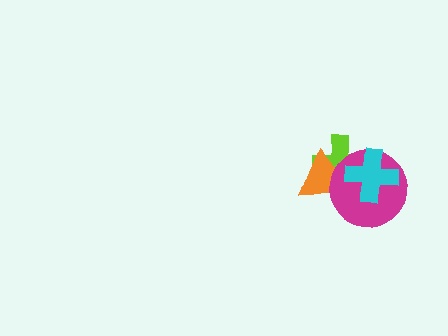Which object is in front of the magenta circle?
The cyan cross is in front of the magenta circle.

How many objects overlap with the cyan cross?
3 objects overlap with the cyan cross.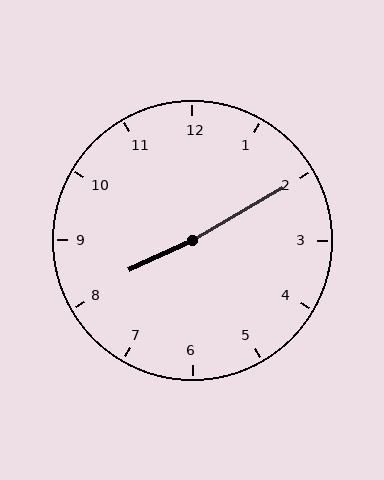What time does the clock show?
8:10.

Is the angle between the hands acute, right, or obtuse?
It is obtuse.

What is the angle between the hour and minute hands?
Approximately 175 degrees.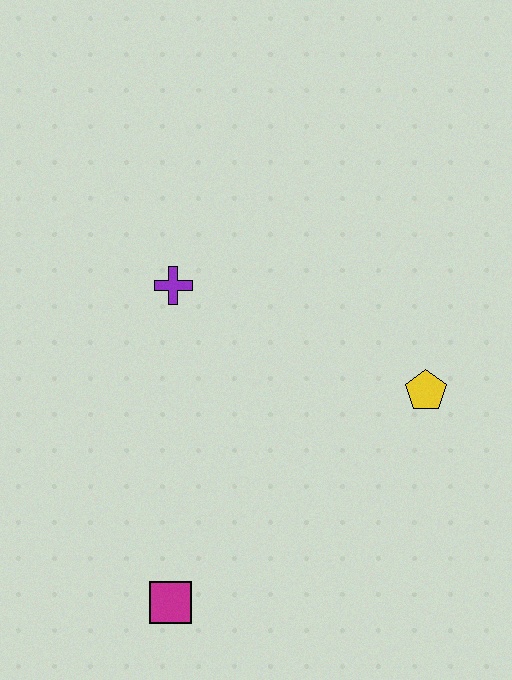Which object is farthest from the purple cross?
The magenta square is farthest from the purple cross.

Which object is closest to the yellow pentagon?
The purple cross is closest to the yellow pentagon.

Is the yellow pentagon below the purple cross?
Yes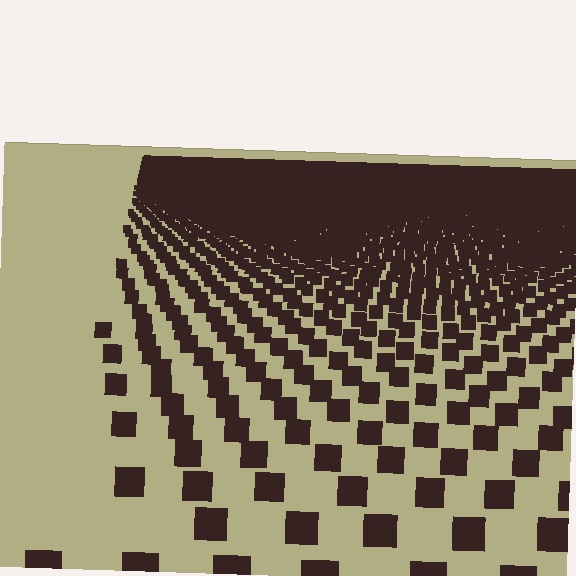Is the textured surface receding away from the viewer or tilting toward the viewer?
The surface is receding away from the viewer. Texture elements get smaller and denser toward the top.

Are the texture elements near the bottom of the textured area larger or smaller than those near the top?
Larger. Near the bottom, elements are closer to the viewer and appear at a bigger on-screen size.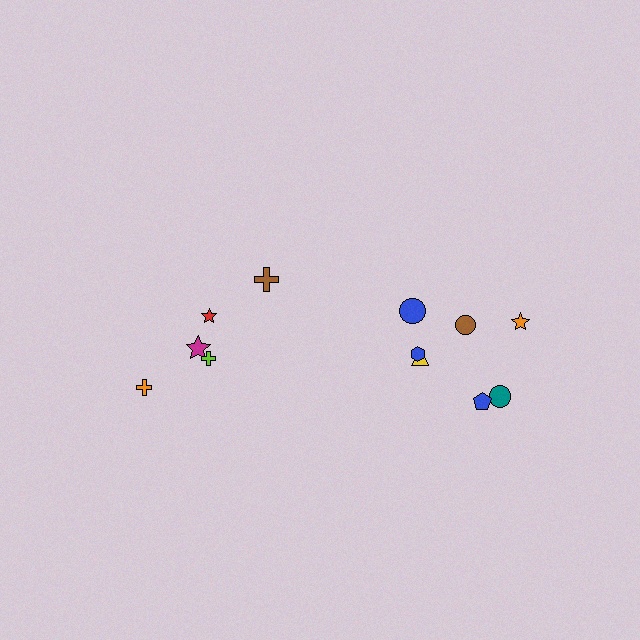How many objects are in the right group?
There are 7 objects.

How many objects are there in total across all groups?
There are 12 objects.